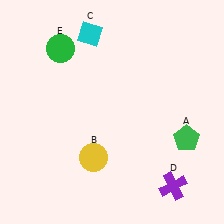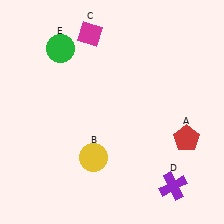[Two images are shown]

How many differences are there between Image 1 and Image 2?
There are 2 differences between the two images.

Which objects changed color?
A changed from green to red. C changed from cyan to magenta.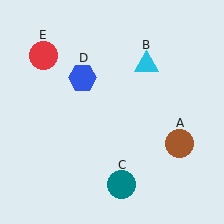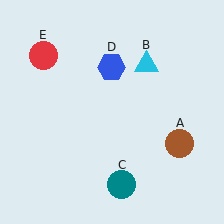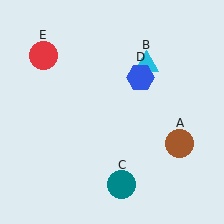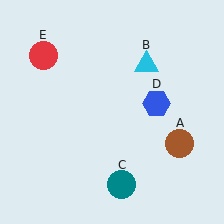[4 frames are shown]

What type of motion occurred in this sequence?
The blue hexagon (object D) rotated clockwise around the center of the scene.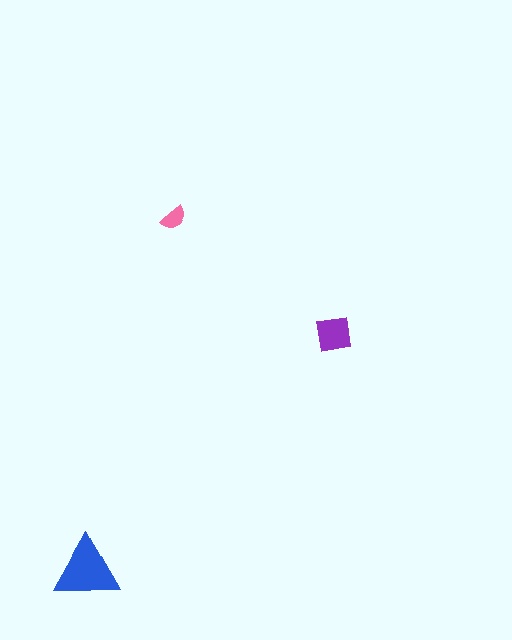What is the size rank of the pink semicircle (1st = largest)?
3rd.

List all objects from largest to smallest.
The blue triangle, the purple square, the pink semicircle.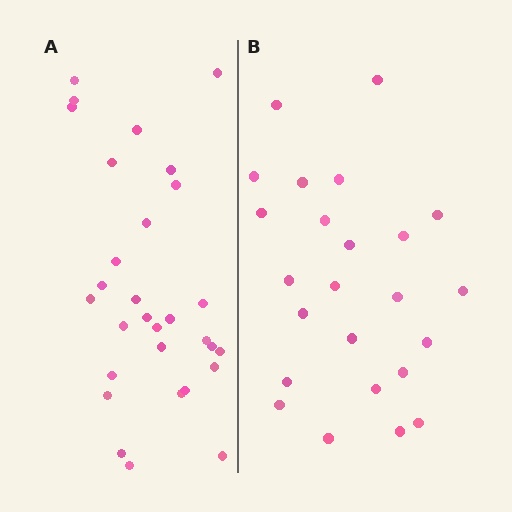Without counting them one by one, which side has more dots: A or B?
Region A (the left region) has more dots.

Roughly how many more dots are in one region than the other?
Region A has about 6 more dots than region B.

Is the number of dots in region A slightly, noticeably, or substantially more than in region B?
Region A has noticeably more, but not dramatically so. The ratio is roughly 1.2 to 1.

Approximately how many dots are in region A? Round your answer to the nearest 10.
About 30 dots.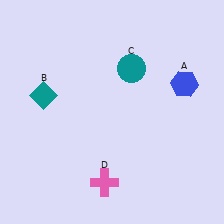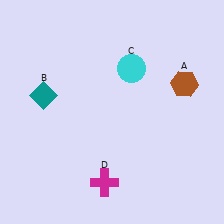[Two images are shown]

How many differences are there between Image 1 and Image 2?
There are 3 differences between the two images.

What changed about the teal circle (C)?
In Image 1, C is teal. In Image 2, it changed to cyan.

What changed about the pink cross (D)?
In Image 1, D is pink. In Image 2, it changed to magenta.